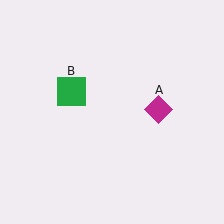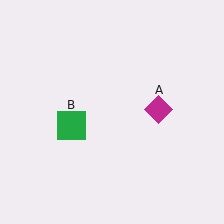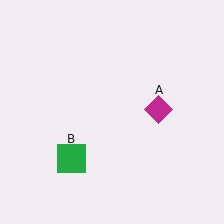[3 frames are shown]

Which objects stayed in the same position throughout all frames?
Magenta diamond (object A) remained stationary.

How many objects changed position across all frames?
1 object changed position: green square (object B).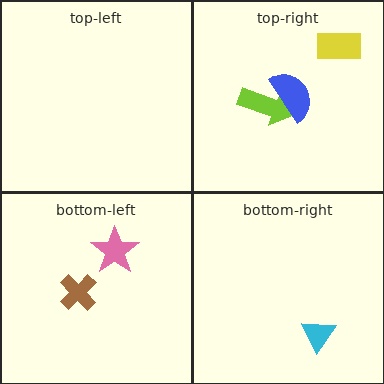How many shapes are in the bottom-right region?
1.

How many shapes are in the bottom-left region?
2.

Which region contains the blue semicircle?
The top-right region.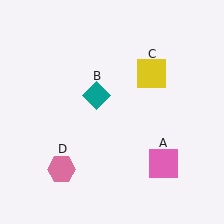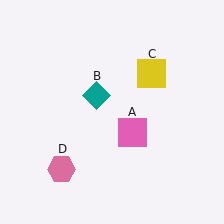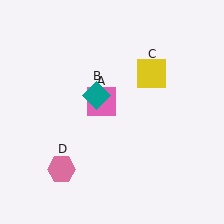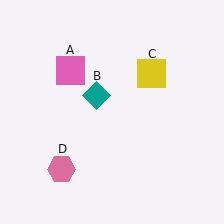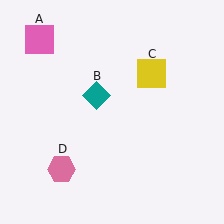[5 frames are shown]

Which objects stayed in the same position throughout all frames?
Teal diamond (object B) and yellow square (object C) and pink hexagon (object D) remained stationary.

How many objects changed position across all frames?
1 object changed position: pink square (object A).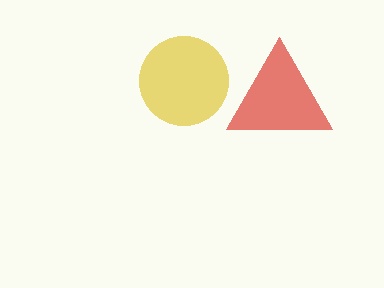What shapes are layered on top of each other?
The layered shapes are: a red triangle, a yellow circle.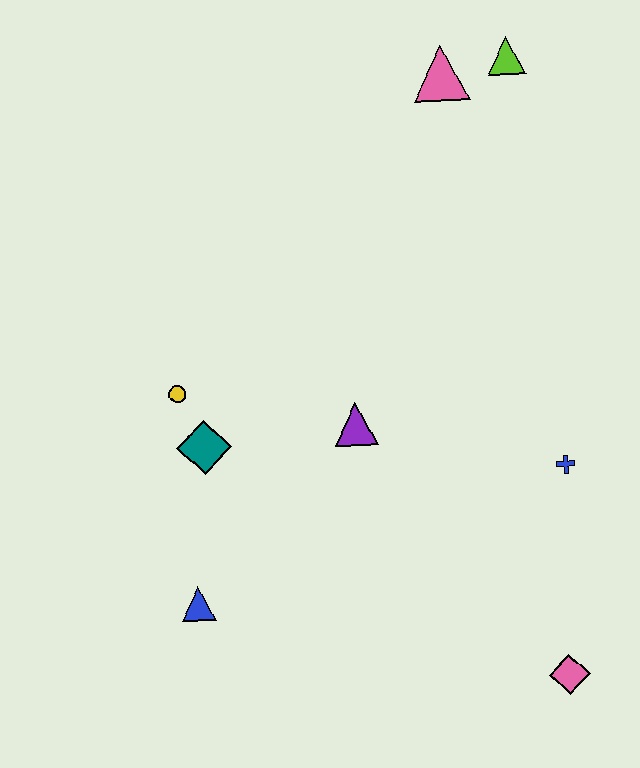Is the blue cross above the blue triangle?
Yes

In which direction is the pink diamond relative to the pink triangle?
The pink diamond is below the pink triangle.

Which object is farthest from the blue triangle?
The lime triangle is farthest from the blue triangle.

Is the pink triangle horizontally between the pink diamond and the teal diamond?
Yes